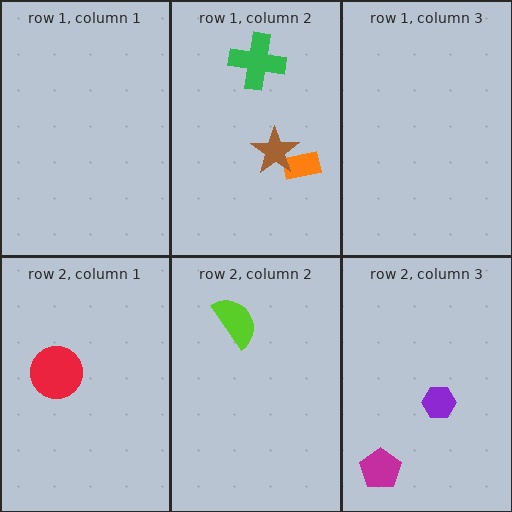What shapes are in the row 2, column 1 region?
The red circle.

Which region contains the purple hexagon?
The row 2, column 3 region.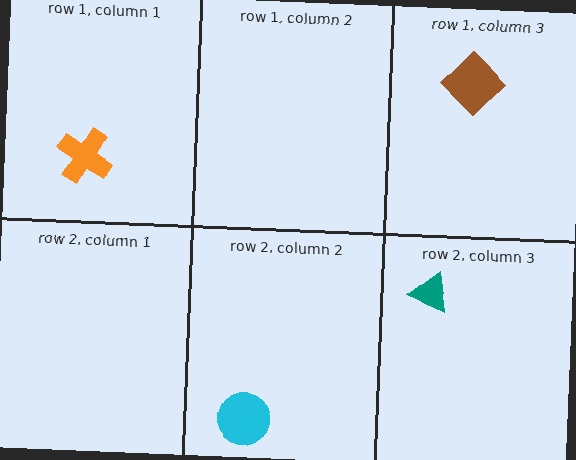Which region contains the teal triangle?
The row 2, column 3 region.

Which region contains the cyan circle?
The row 2, column 2 region.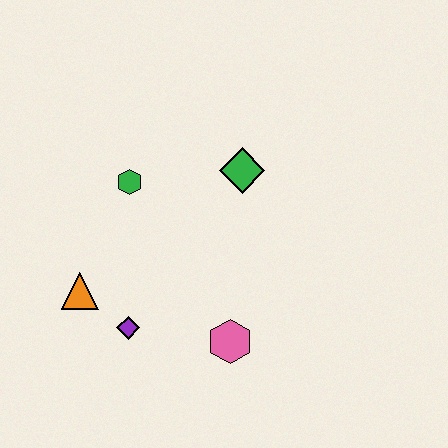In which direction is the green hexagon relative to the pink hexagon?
The green hexagon is above the pink hexagon.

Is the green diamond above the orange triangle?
Yes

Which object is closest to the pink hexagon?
The purple diamond is closest to the pink hexagon.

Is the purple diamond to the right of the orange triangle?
Yes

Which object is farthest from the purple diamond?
The green diamond is farthest from the purple diamond.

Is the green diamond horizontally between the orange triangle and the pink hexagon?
No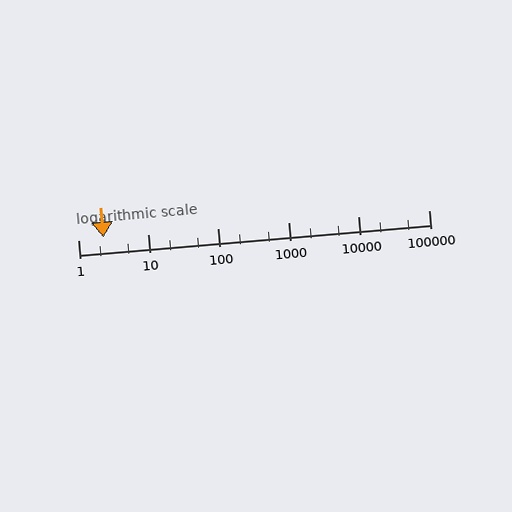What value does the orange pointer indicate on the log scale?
The pointer indicates approximately 2.3.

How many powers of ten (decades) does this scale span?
The scale spans 5 decades, from 1 to 100000.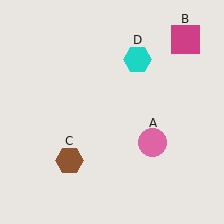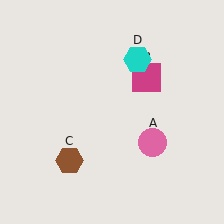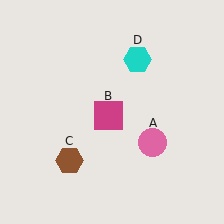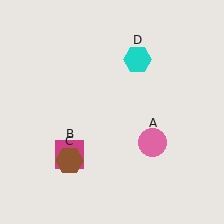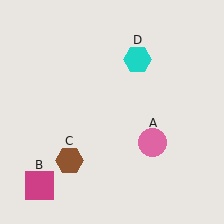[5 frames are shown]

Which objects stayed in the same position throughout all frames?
Pink circle (object A) and brown hexagon (object C) and cyan hexagon (object D) remained stationary.